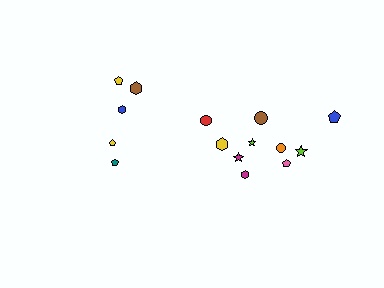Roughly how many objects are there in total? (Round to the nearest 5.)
Roughly 15 objects in total.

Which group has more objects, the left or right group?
The right group.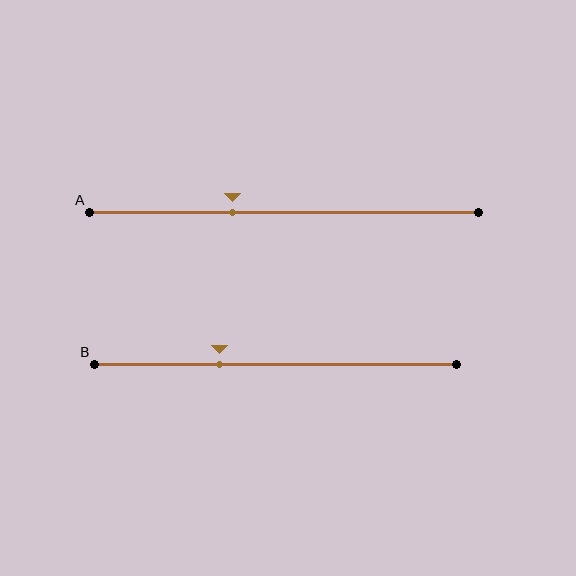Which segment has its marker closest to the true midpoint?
Segment A has its marker closest to the true midpoint.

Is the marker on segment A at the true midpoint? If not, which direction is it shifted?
No, the marker on segment A is shifted to the left by about 13% of the segment length.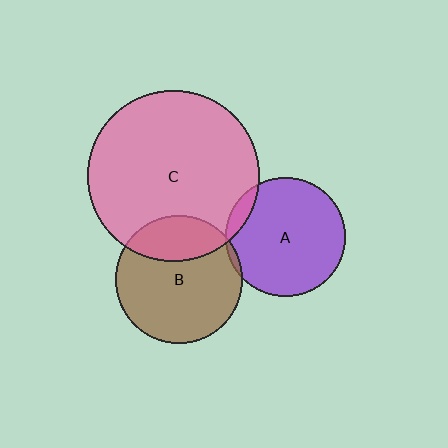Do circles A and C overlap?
Yes.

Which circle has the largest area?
Circle C (pink).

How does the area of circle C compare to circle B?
Approximately 1.8 times.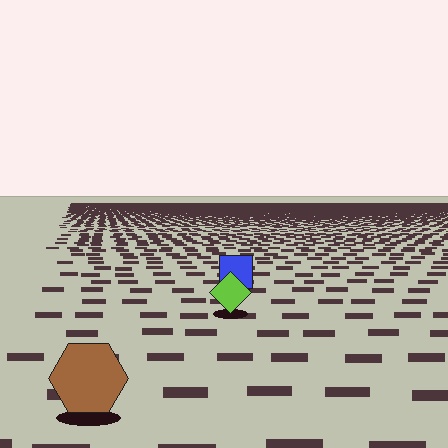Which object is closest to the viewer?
The brown hexagon is closest. The texture marks near it are larger and more spread out.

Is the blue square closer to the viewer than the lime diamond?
No. The lime diamond is closer — you can tell from the texture gradient: the ground texture is coarser near it.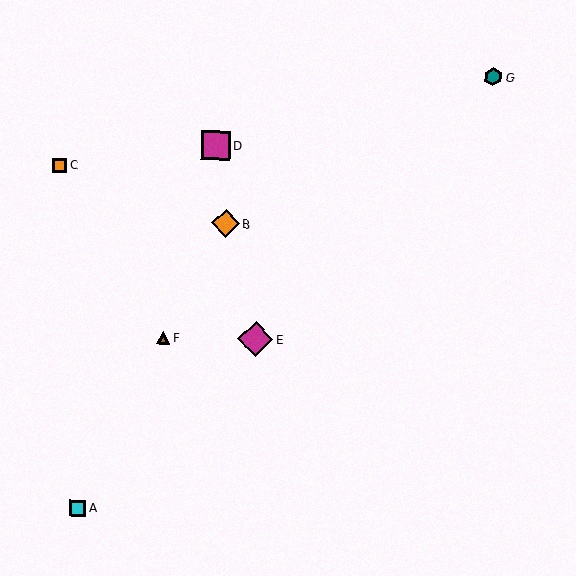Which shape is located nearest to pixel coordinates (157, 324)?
The brown triangle (labeled F) at (163, 337) is nearest to that location.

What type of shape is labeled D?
Shape D is a magenta square.